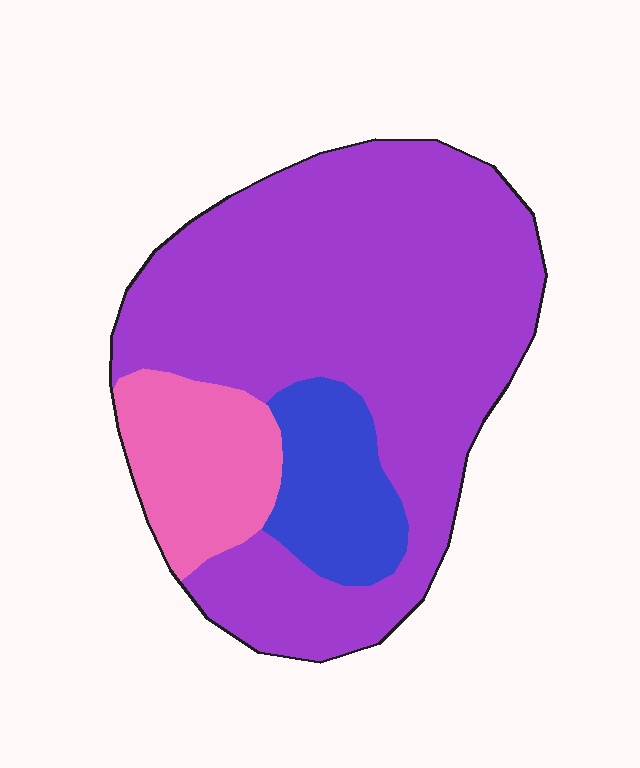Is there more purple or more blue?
Purple.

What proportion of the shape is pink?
Pink covers roughly 15% of the shape.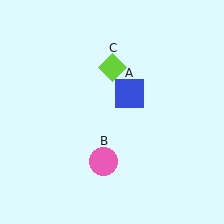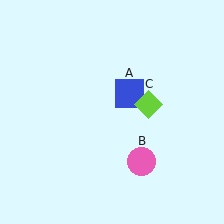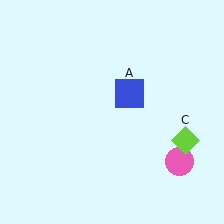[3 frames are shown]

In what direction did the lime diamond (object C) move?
The lime diamond (object C) moved down and to the right.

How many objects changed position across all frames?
2 objects changed position: pink circle (object B), lime diamond (object C).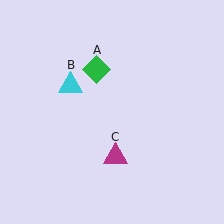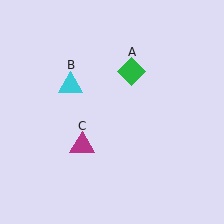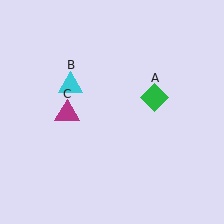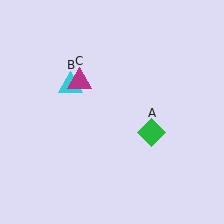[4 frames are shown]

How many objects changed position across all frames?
2 objects changed position: green diamond (object A), magenta triangle (object C).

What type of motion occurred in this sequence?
The green diamond (object A), magenta triangle (object C) rotated clockwise around the center of the scene.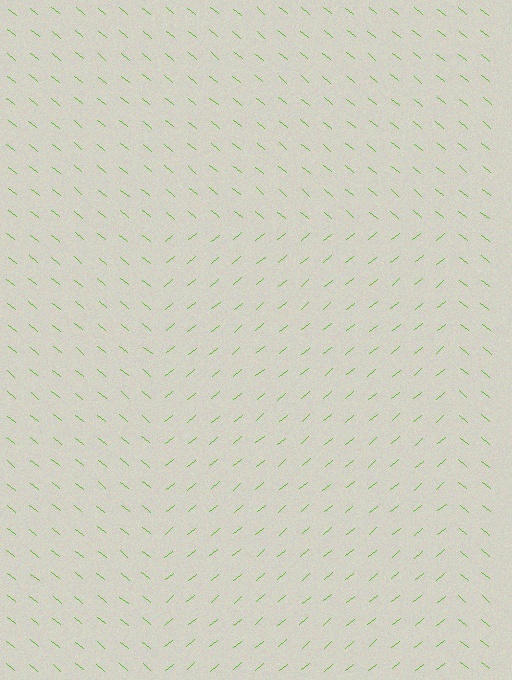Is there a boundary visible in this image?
Yes, there is a texture boundary formed by a change in line orientation.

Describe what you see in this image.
The image is filled with small lime line segments. A rectangle region in the image has lines oriented differently from the surrounding lines, creating a visible texture boundary.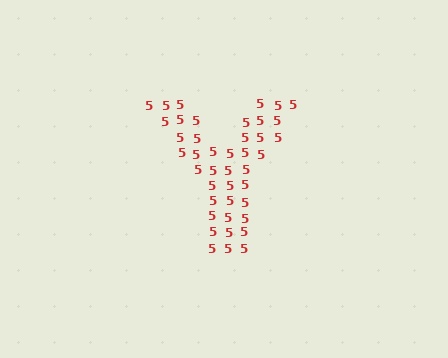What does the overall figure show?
The overall figure shows the letter Y.